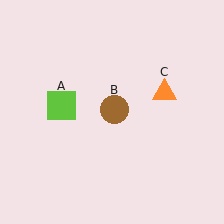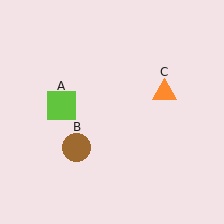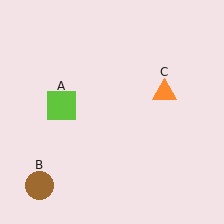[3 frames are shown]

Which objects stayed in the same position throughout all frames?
Lime square (object A) and orange triangle (object C) remained stationary.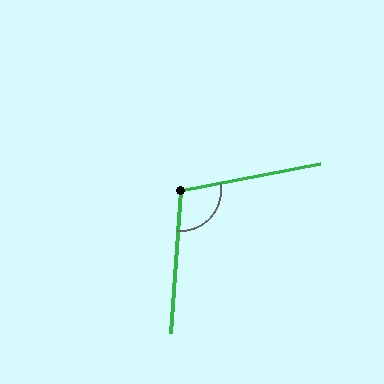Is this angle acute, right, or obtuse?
It is obtuse.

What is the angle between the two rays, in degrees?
Approximately 105 degrees.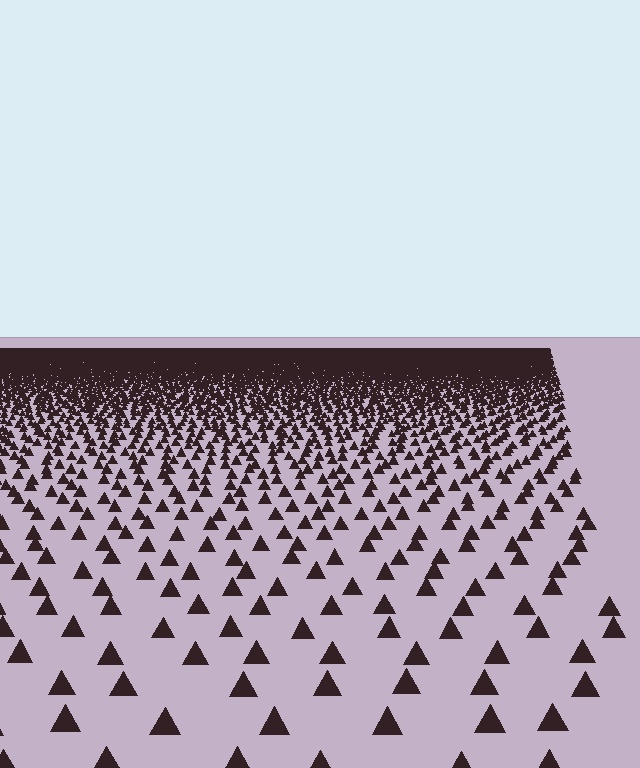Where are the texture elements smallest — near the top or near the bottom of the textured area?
Near the top.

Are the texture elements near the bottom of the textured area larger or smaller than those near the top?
Larger. Near the bottom, elements are closer to the viewer and appear at a bigger on-screen size.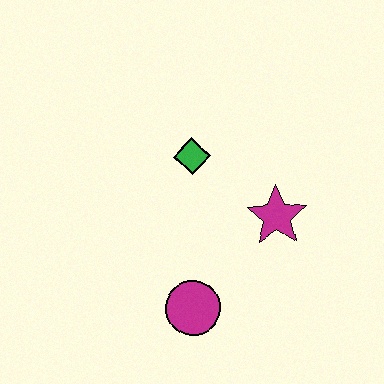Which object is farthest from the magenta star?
The magenta circle is farthest from the magenta star.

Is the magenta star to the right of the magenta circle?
Yes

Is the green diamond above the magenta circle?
Yes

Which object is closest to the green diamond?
The magenta star is closest to the green diamond.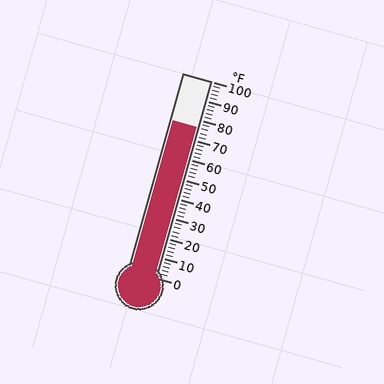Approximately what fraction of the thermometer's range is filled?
The thermometer is filled to approximately 75% of its range.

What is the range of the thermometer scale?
The thermometer scale ranges from 0°F to 100°F.